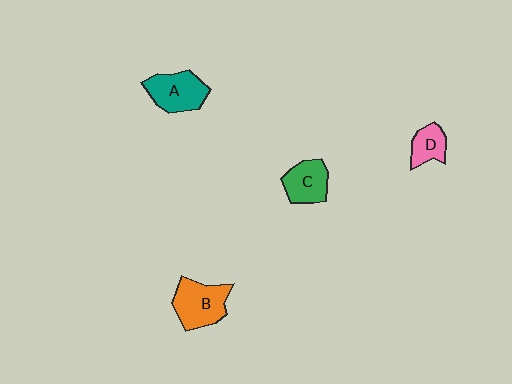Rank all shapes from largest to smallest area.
From largest to smallest: B (orange), A (teal), C (green), D (pink).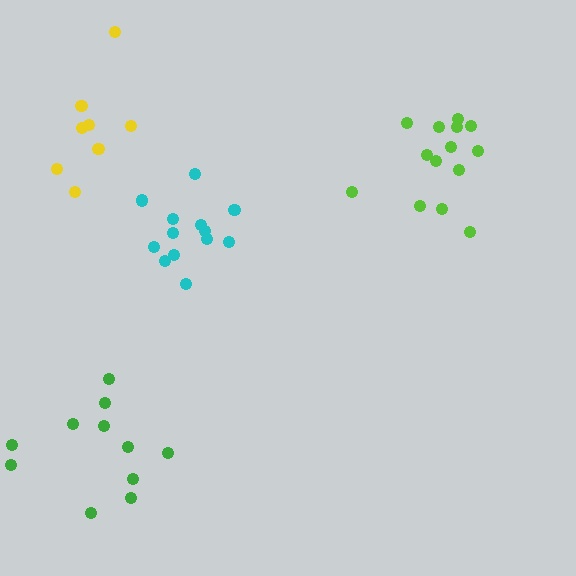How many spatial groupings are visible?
There are 4 spatial groupings.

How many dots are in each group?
Group 1: 11 dots, Group 2: 13 dots, Group 3: 8 dots, Group 4: 14 dots (46 total).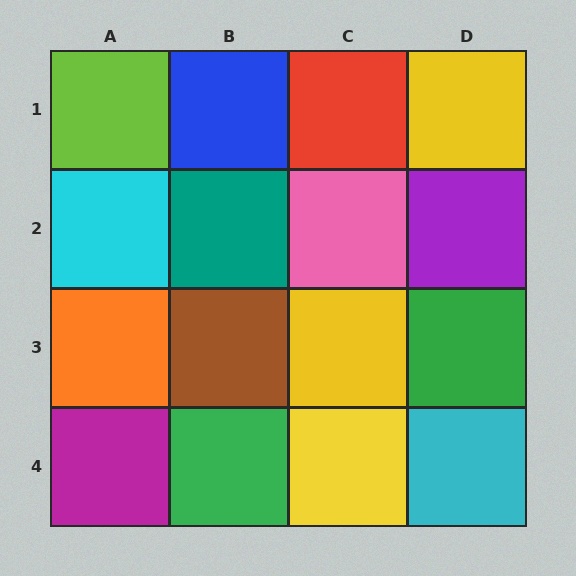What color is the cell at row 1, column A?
Lime.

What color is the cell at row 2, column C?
Pink.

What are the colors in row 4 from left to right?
Magenta, green, yellow, cyan.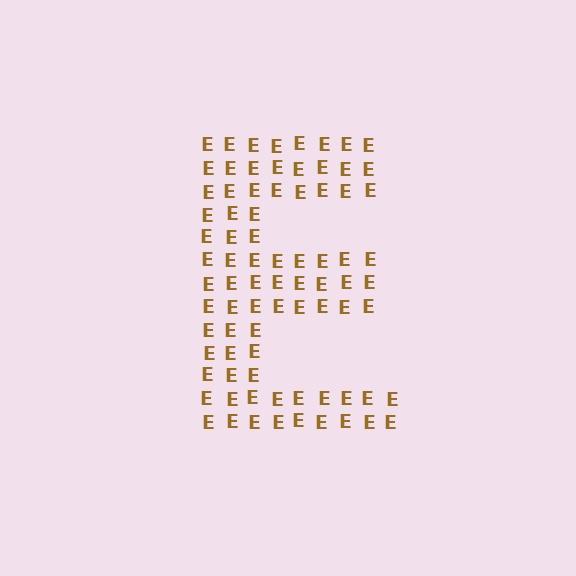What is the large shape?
The large shape is the letter E.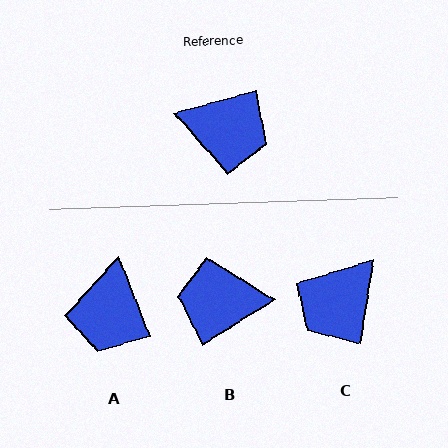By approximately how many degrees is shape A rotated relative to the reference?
Approximately 84 degrees clockwise.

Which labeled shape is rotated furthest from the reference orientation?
B, about 164 degrees away.